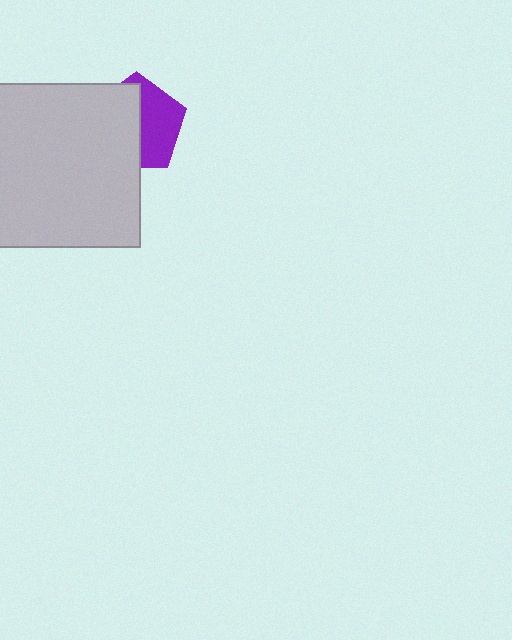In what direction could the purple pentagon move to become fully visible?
The purple pentagon could move right. That would shift it out from behind the light gray rectangle entirely.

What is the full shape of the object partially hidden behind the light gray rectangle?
The partially hidden object is a purple pentagon.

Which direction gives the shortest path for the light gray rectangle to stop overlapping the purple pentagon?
Moving left gives the shortest separation.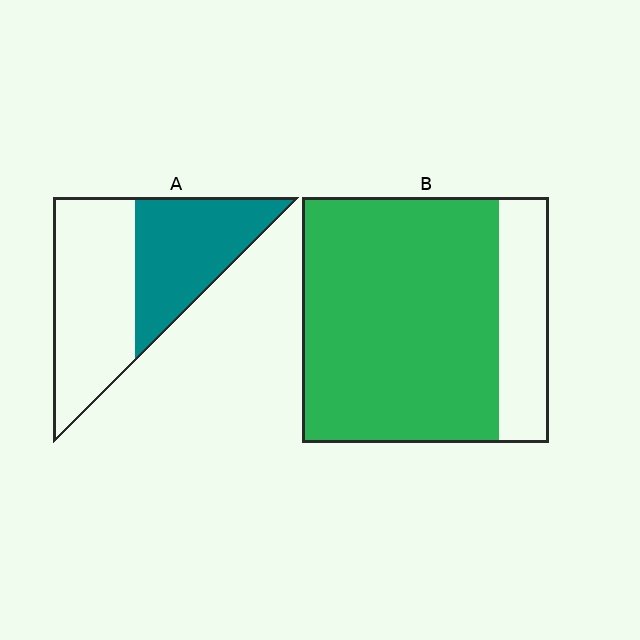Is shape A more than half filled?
No.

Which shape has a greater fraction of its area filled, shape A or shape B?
Shape B.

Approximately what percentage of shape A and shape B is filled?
A is approximately 45% and B is approximately 80%.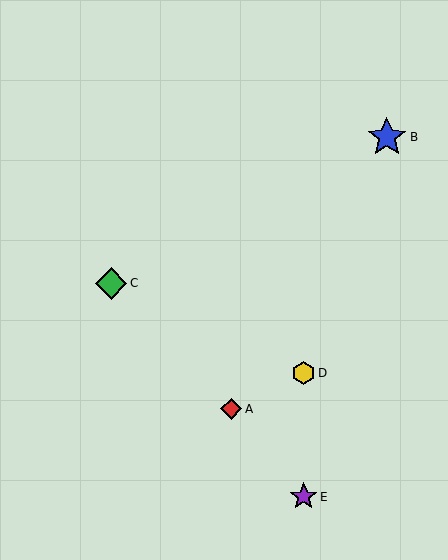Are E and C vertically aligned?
No, E is at x≈304 and C is at x≈111.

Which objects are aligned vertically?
Objects D, E are aligned vertically.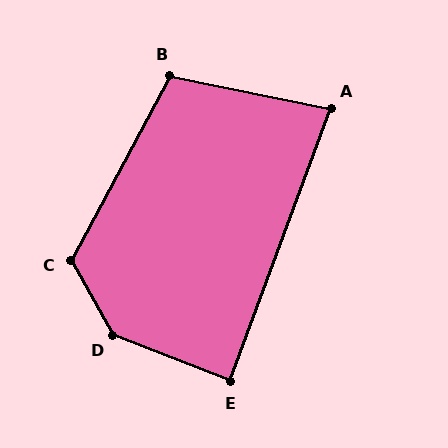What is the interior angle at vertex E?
Approximately 89 degrees (approximately right).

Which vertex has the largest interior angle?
D, at approximately 141 degrees.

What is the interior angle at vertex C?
Approximately 123 degrees (obtuse).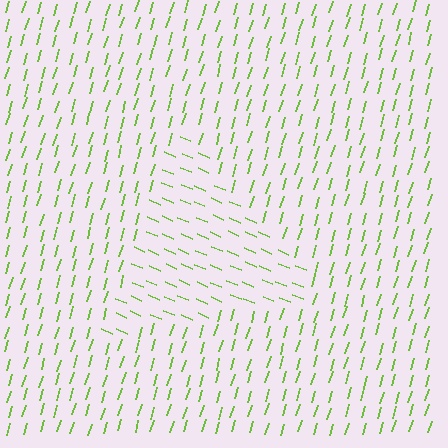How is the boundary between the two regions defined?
The boundary is defined purely by a change in line orientation (approximately 84 degrees difference). All lines are the same color and thickness.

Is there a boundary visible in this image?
Yes, there is a texture boundary formed by a change in line orientation.